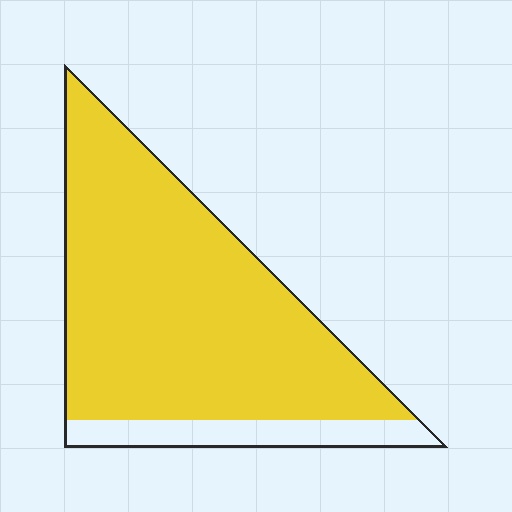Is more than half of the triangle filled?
Yes.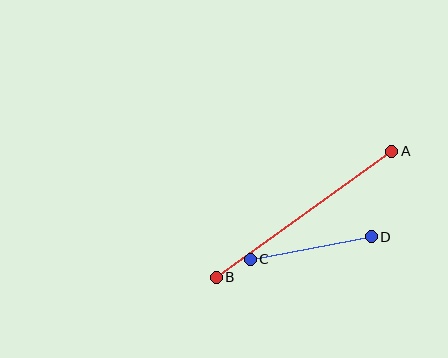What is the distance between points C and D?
The distance is approximately 123 pixels.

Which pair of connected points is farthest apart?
Points A and B are farthest apart.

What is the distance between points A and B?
The distance is approximately 216 pixels.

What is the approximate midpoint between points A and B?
The midpoint is at approximately (304, 214) pixels.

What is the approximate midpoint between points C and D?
The midpoint is at approximately (311, 248) pixels.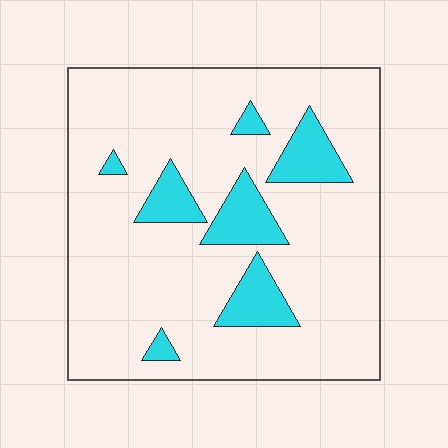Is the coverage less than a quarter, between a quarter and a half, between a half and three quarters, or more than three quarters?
Less than a quarter.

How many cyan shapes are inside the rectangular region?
7.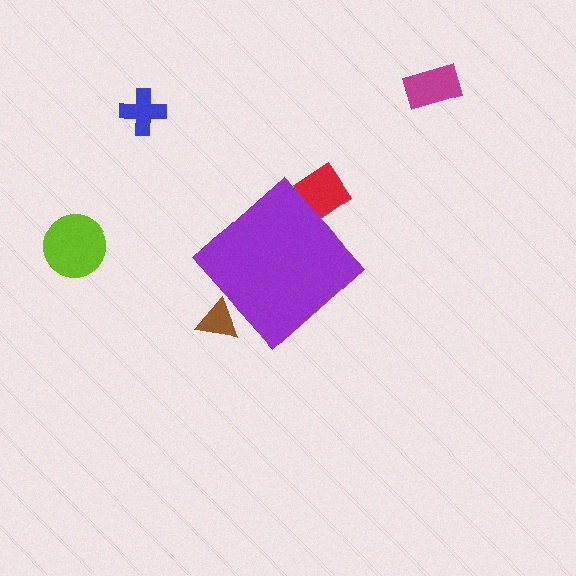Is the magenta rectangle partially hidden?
No, the magenta rectangle is fully visible.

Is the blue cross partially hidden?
No, the blue cross is fully visible.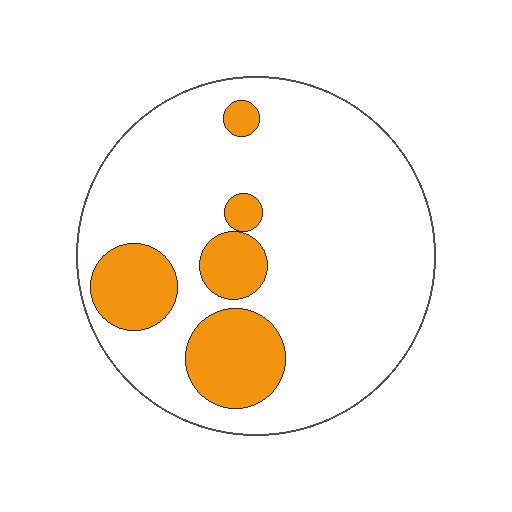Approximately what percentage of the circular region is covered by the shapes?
Approximately 20%.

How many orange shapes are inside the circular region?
5.